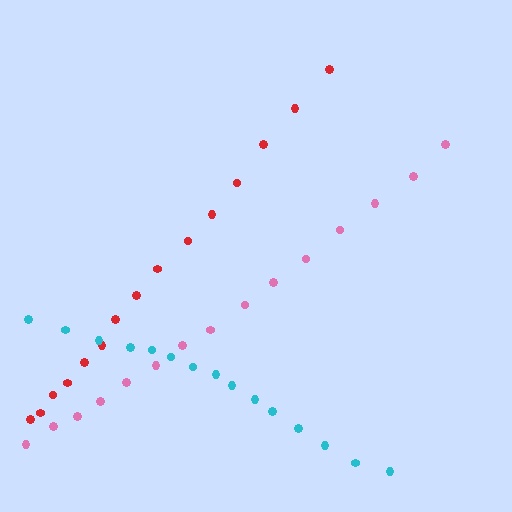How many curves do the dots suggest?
There are 3 distinct paths.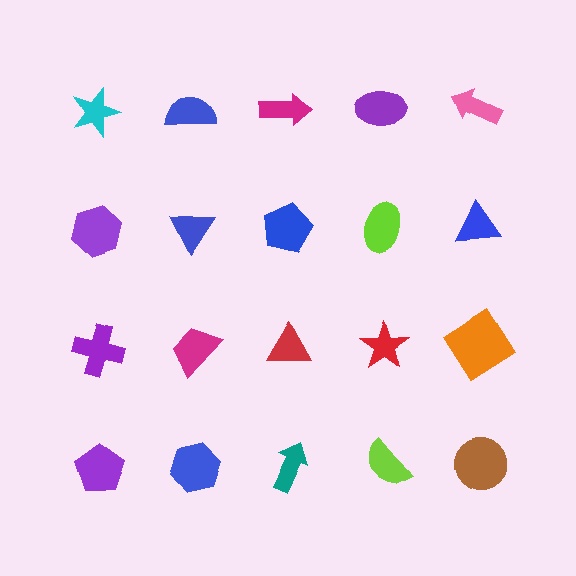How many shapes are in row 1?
5 shapes.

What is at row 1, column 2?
A blue semicircle.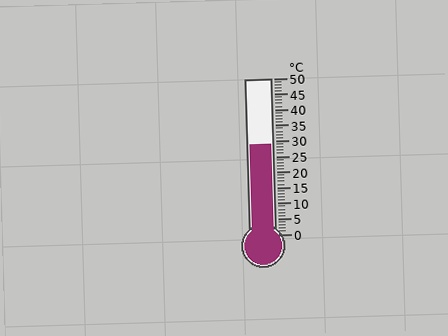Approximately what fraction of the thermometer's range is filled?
The thermometer is filled to approximately 60% of its range.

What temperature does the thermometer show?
The thermometer shows approximately 29°C.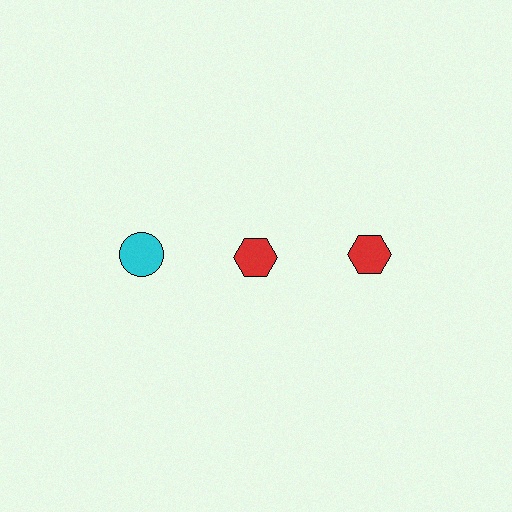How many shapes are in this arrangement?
There are 3 shapes arranged in a grid pattern.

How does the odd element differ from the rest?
It differs in both color (cyan instead of red) and shape (circle instead of hexagon).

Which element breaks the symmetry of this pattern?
The cyan circle in the top row, leftmost column breaks the symmetry. All other shapes are red hexagons.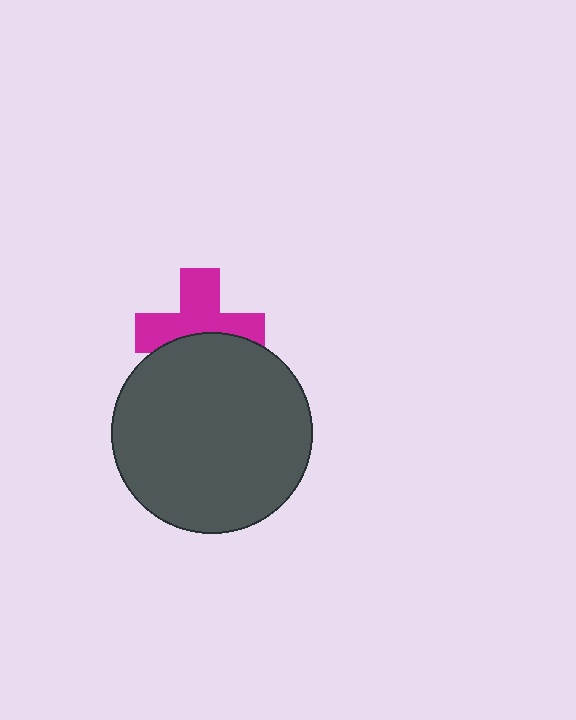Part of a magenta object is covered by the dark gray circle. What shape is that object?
It is a cross.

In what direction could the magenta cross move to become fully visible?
The magenta cross could move up. That would shift it out from behind the dark gray circle entirely.